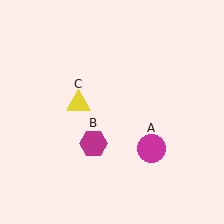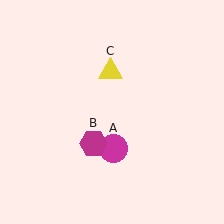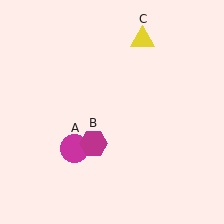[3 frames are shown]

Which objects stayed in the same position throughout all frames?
Magenta hexagon (object B) remained stationary.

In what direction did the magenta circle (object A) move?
The magenta circle (object A) moved left.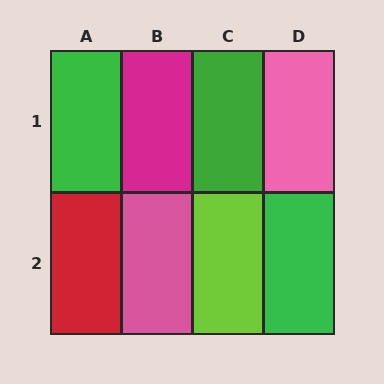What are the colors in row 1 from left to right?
Green, magenta, green, pink.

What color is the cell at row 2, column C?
Lime.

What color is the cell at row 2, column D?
Green.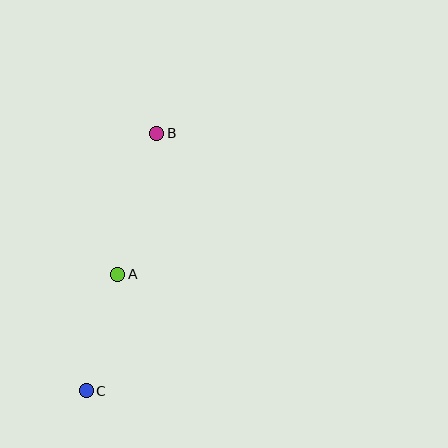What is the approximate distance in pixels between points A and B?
The distance between A and B is approximately 147 pixels.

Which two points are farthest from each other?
Points B and C are farthest from each other.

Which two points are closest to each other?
Points A and C are closest to each other.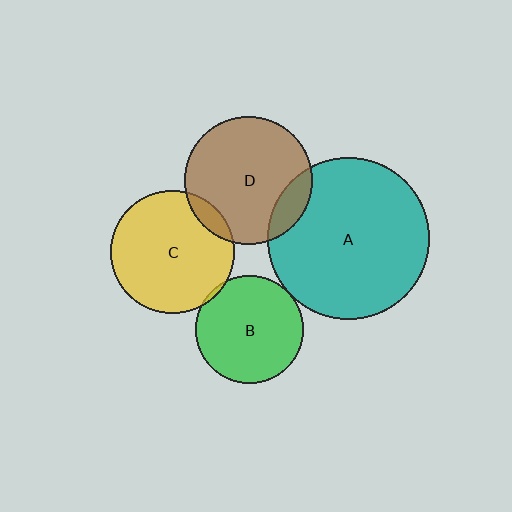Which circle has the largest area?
Circle A (teal).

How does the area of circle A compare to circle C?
Approximately 1.7 times.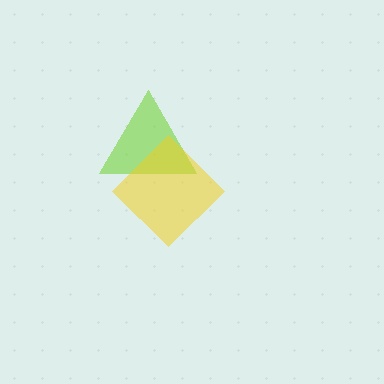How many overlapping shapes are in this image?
There are 2 overlapping shapes in the image.